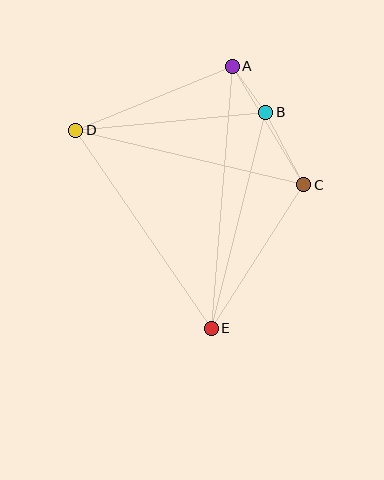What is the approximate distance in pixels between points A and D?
The distance between A and D is approximately 169 pixels.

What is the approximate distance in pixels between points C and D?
The distance between C and D is approximately 235 pixels.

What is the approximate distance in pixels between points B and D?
The distance between B and D is approximately 191 pixels.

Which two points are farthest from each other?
Points A and E are farthest from each other.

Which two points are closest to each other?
Points A and B are closest to each other.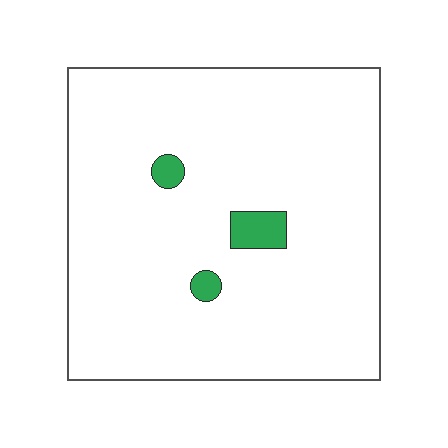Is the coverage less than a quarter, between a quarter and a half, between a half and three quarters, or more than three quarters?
Less than a quarter.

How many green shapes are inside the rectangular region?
3.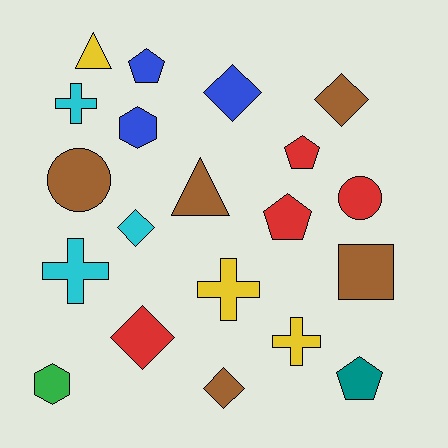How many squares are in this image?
There is 1 square.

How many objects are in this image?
There are 20 objects.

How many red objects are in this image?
There are 4 red objects.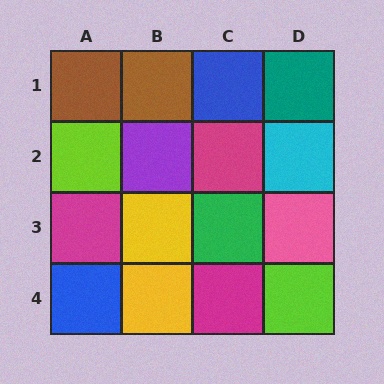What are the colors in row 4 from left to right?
Blue, yellow, magenta, lime.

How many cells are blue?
2 cells are blue.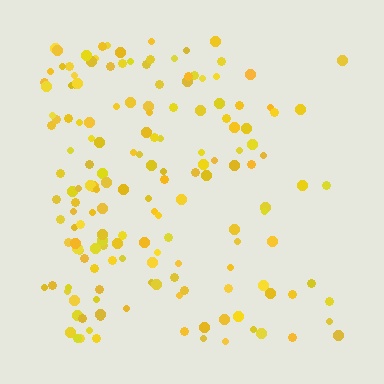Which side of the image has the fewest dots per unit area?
The right.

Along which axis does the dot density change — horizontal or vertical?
Horizontal.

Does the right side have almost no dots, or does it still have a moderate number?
Still a moderate number, just noticeably fewer than the left.